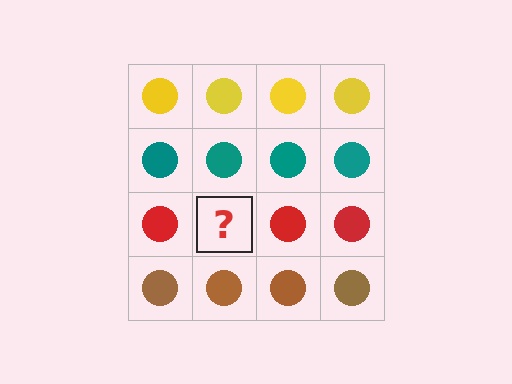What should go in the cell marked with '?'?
The missing cell should contain a red circle.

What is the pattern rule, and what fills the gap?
The rule is that each row has a consistent color. The gap should be filled with a red circle.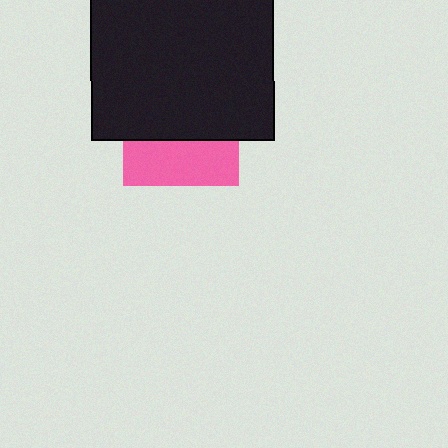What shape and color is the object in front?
The object in front is a black square.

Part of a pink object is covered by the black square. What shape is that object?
It is a square.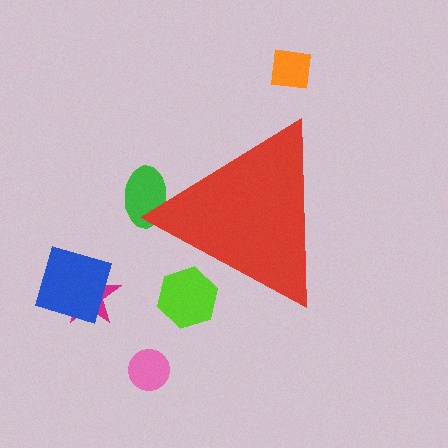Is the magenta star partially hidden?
No, the magenta star is fully visible.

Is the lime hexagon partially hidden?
Yes, the lime hexagon is partially hidden behind the red triangle.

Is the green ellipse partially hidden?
Yes, the green ellipse is partially hidden behind the red triangle.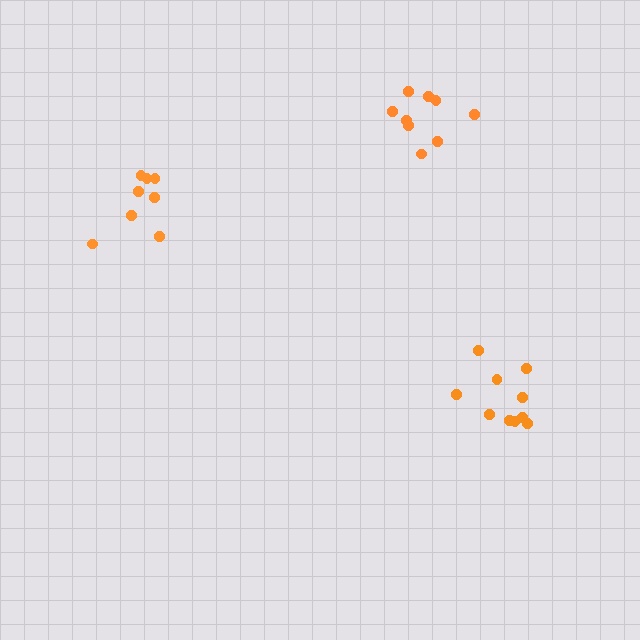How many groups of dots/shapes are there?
There are 3 groups.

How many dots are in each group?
Group 1: 10 dots, Group 2: 9 dots, Group 3: 8 dots (27 total).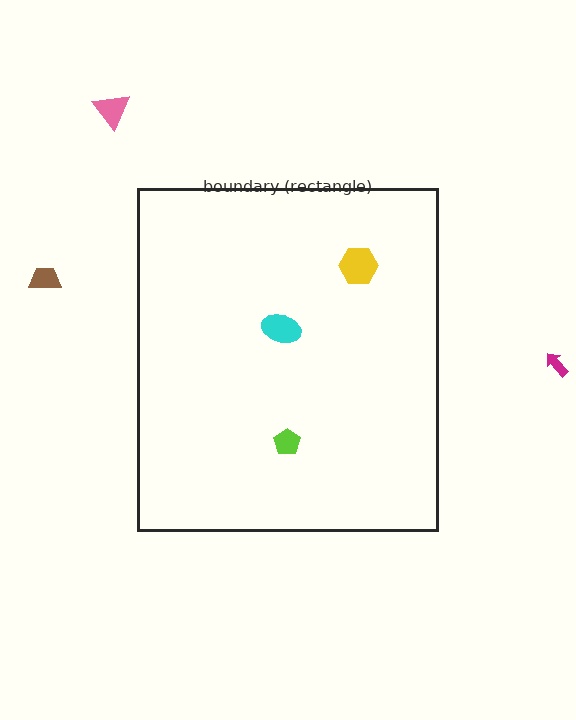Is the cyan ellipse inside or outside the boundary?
Inside.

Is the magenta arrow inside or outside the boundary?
Outside.